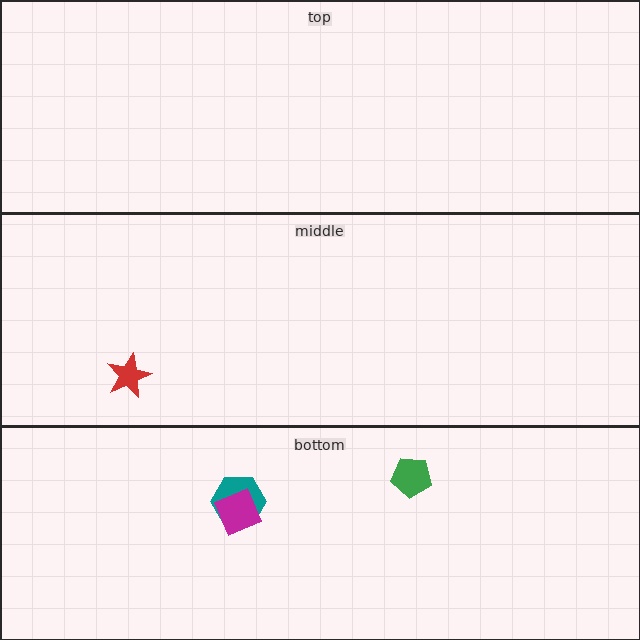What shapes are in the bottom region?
The teal hexagon, the magenta diamond, the green pentagon.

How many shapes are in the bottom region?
3.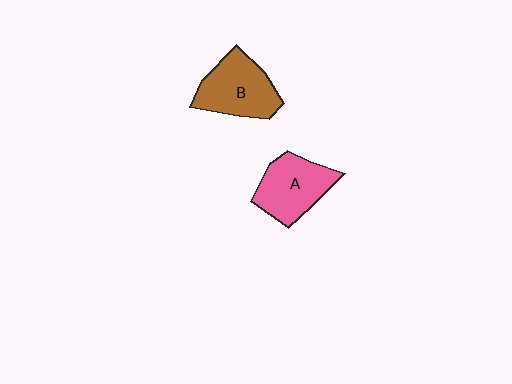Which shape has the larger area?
Shape B (brown).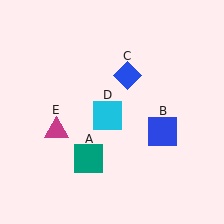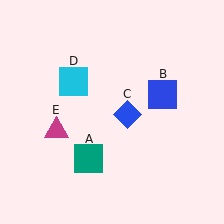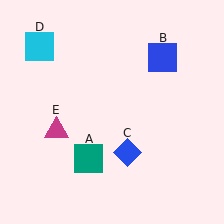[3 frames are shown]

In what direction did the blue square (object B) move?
The blue square (object B) moved up.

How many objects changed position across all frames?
3 objects changed position: blue square (object B), blue diamond (object C), cyan square (object D).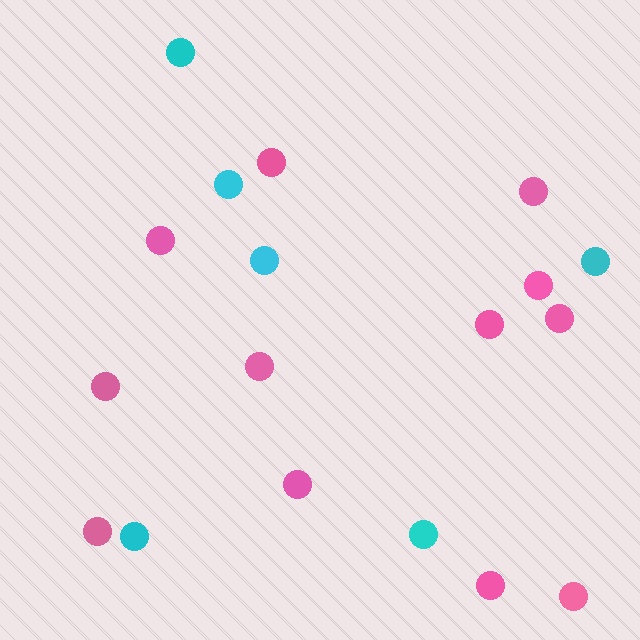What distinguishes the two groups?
There are 2 groups: one group of pink circles (12) and one group of cyan circles (6).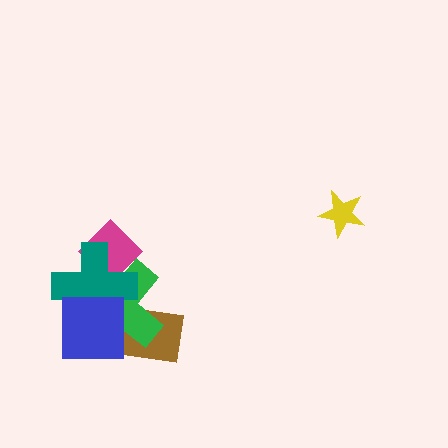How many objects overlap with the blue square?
3 objects overlap with the blue square.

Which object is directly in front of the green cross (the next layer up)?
The teal cross is directly in front of the green cross.